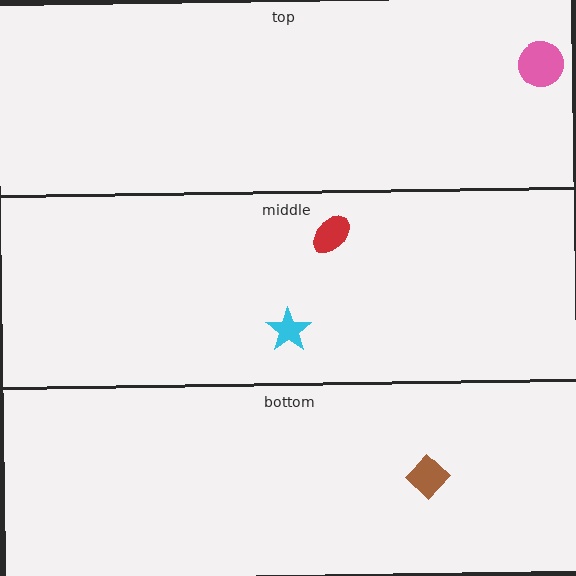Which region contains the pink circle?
The top region.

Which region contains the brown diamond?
The bottom region.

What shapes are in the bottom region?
The brown diamond.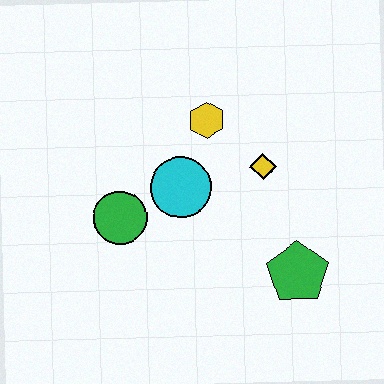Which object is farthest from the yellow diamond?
The green circle is farthest from the yellow diamond.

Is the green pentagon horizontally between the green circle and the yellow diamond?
No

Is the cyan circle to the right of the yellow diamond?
No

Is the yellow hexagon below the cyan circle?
No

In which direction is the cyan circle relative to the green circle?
The cyan circle is to the right of the green circle.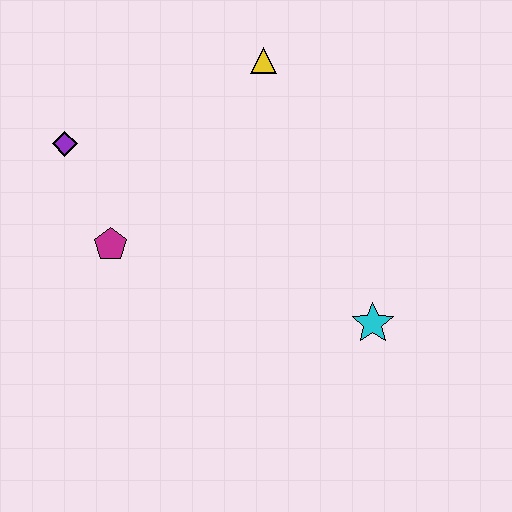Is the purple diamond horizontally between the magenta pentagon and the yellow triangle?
No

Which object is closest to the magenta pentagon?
The purple diamond is closest to the magenta pentagon.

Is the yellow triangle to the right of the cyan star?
No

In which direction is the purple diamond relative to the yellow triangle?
The purple diamond is to the left of the yellow triangle.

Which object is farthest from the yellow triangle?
The cyan star is farthest from the yellow triangle.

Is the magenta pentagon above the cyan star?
Yes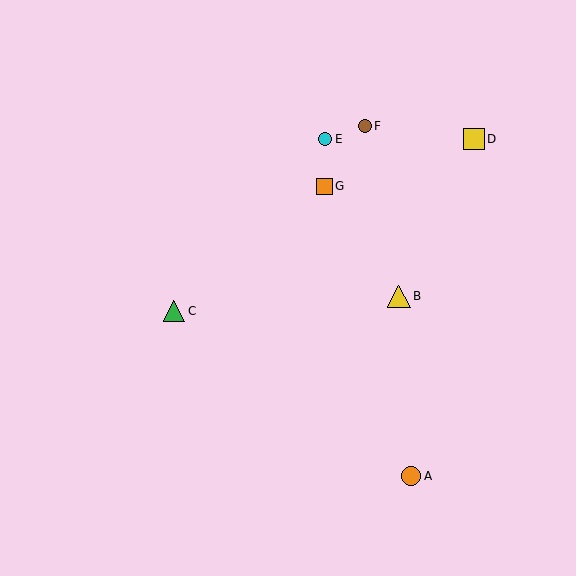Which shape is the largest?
The yellow triangle (labeled B) is the largest.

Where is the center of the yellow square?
The center of the yellow square is at (474, 139).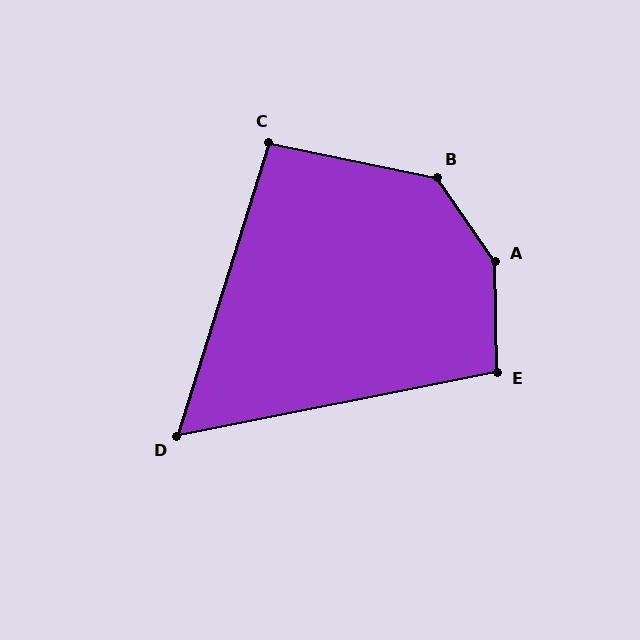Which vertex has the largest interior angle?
A, at approximately 146 degrees.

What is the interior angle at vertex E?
Approximately 100 degrees (obtuse).